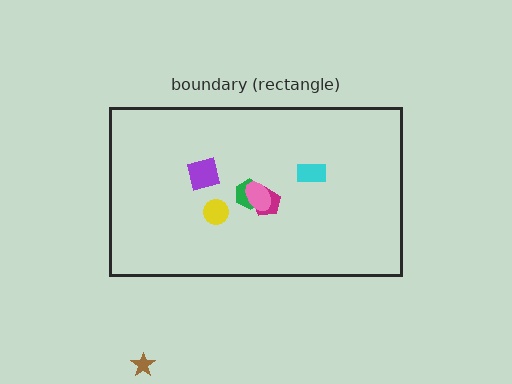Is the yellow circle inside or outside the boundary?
Inside.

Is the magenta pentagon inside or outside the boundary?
Inside.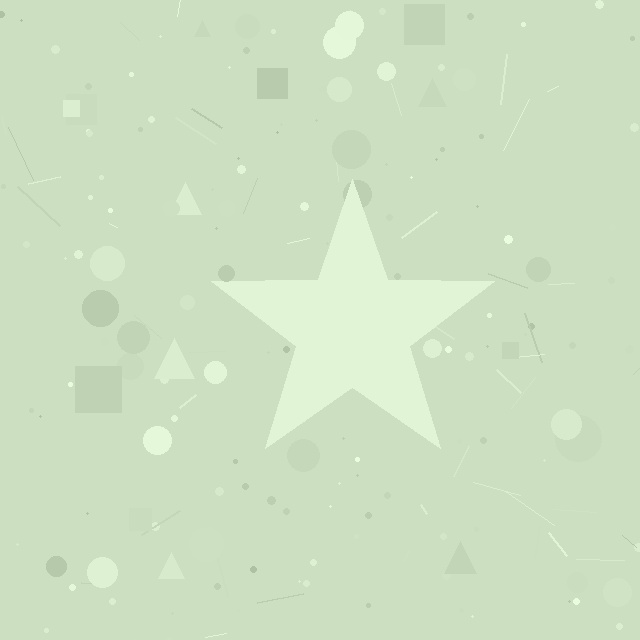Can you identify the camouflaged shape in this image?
The camouflaged shape is a star.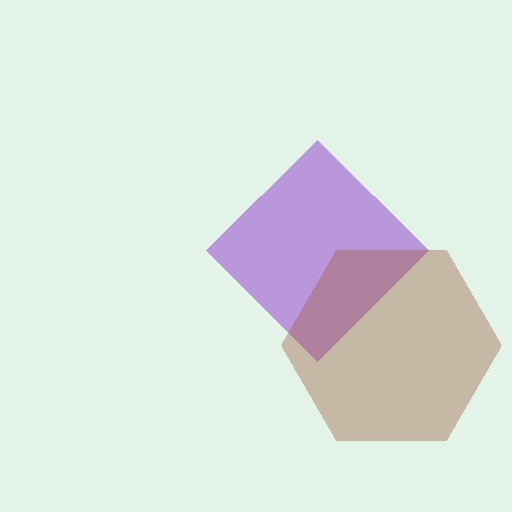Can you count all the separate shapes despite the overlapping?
Yes, there are 2 separate shapes.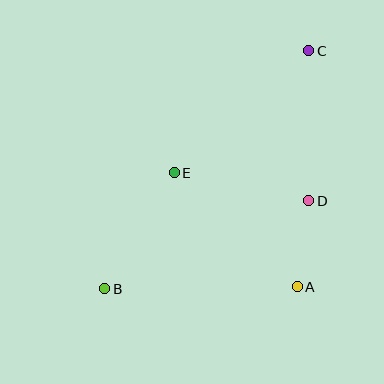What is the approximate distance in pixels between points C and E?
The distance between C and E is approximately 182 pixels.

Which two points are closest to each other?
Points A and D are closest to each other.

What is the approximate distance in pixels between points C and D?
The distance between C and D is approximately 150 pixels.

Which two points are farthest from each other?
Points B and C are farthest from each other.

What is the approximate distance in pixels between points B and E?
The distance between B and E is approximately 136 pixels.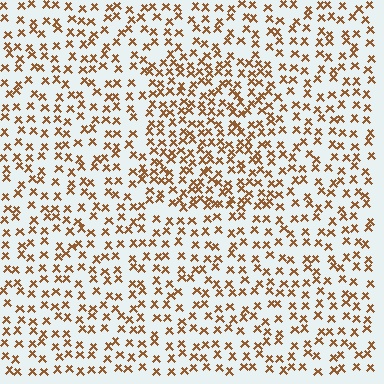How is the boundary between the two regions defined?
The boundary is defined by a change in element density (approximately 1.6x ratio). All elements are the same color, size, and shape.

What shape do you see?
I see a rectangle.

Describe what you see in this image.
The image contains small brown elements arranged at two different densities. A rectangle-shaped region is visible where the elements are more densely packed than the surrounding area.